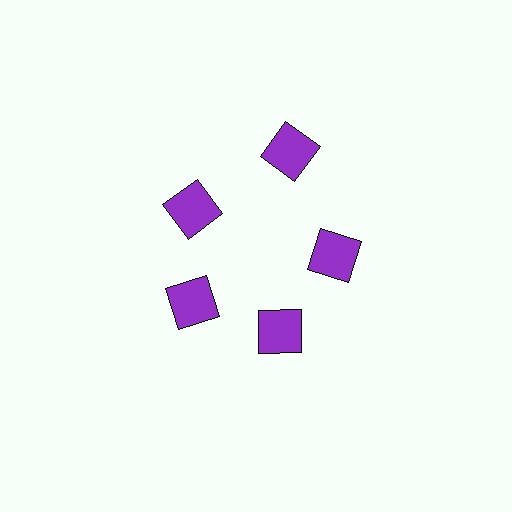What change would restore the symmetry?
The symmetry would be restored by moving it inward, back onto the ring so that all 5 squares sit at equal angles and equal distance from the center.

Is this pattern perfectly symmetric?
No. The 5 purple squares are arranged in a ring, but one element near the 1 o'clock position is pushed outward from the center, breaking the 5-fold rotational symmetry.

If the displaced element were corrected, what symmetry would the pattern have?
It would have 5-fold rotational symmetry — the pattern would map onto itself every 72 degrees.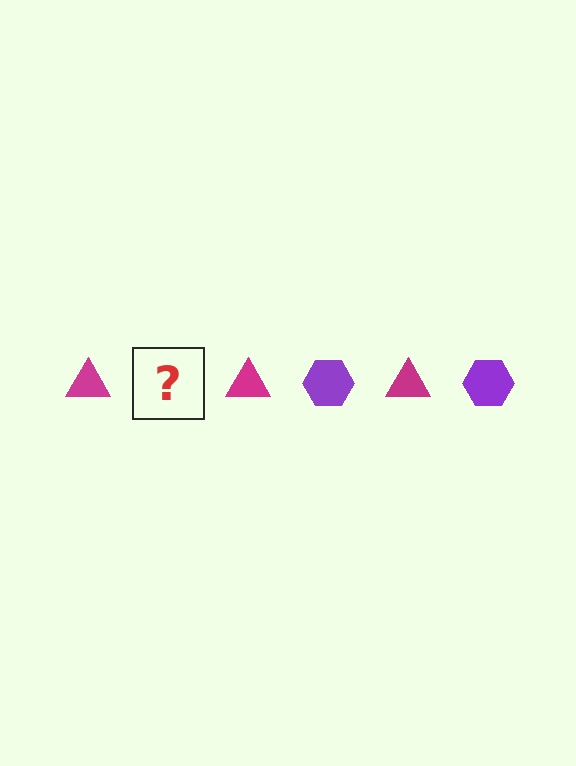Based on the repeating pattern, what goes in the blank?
The blank should be a purple hexagon.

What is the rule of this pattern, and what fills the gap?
The rule is that the pattern alternates between magenta triangle and purple hexagon. The gap should be filled with a purple hexagon.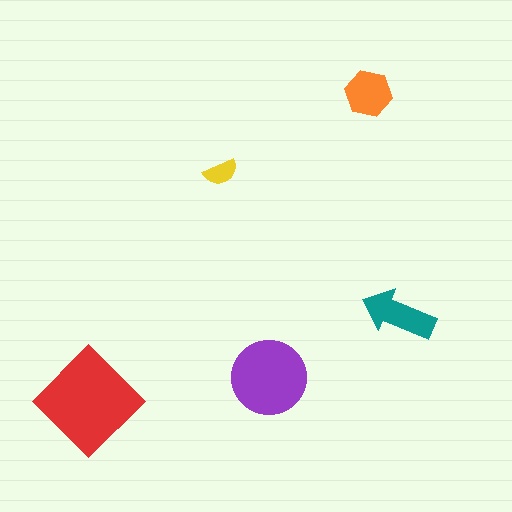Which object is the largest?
The red diamond.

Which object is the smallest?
The yellow semicircle.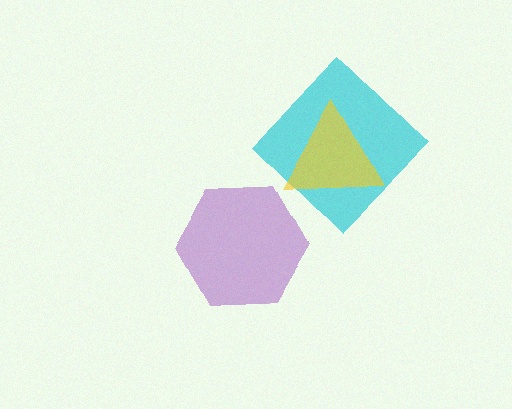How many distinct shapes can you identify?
There are 3 distinct shapes: a cyan diamond, a purple hexagon, a yellow triangle.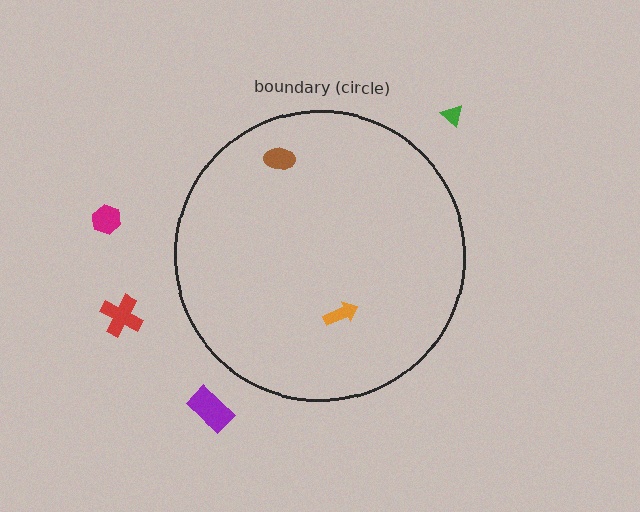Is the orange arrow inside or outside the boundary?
Inside.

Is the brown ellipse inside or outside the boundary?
Inside.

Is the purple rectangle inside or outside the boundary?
Outside.